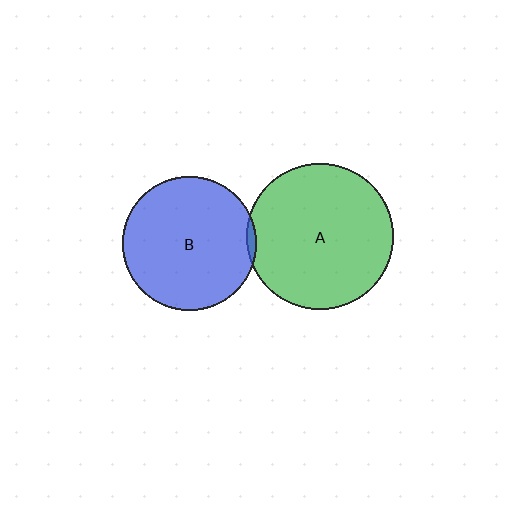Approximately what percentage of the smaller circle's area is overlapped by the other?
Approximately 5%.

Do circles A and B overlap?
Yes.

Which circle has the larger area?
Circle A (green).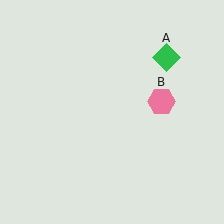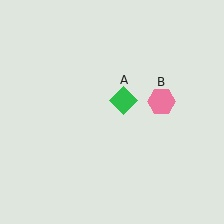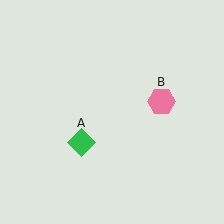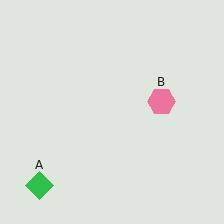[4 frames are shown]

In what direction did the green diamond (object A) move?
The green diamond (object A) moved down and to the left.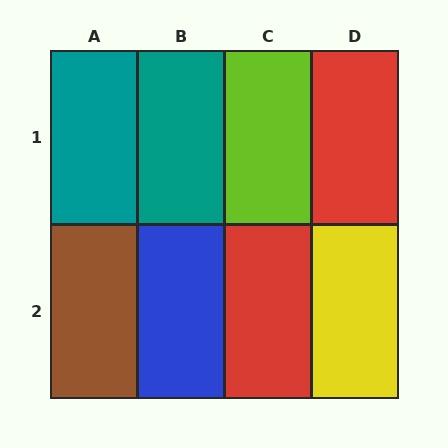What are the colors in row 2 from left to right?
Brown, blue, red, yellow.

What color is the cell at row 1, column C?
Lime.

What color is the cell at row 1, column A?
Teal.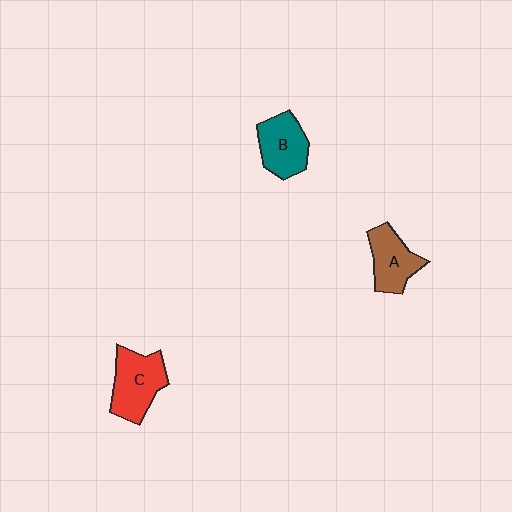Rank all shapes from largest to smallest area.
From largest to smallest: C (red), B (teal), A (brown).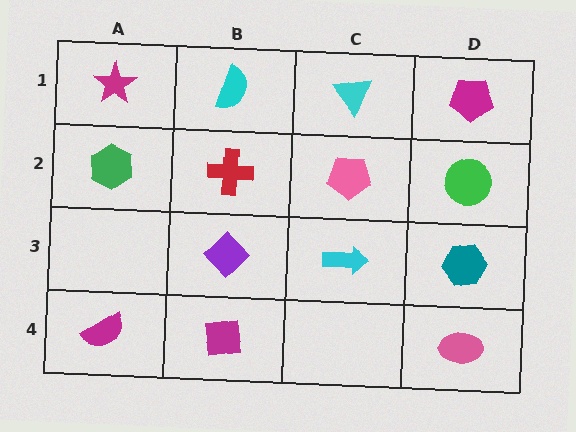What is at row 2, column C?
A pink pentagon.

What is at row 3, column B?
A purple diamond.